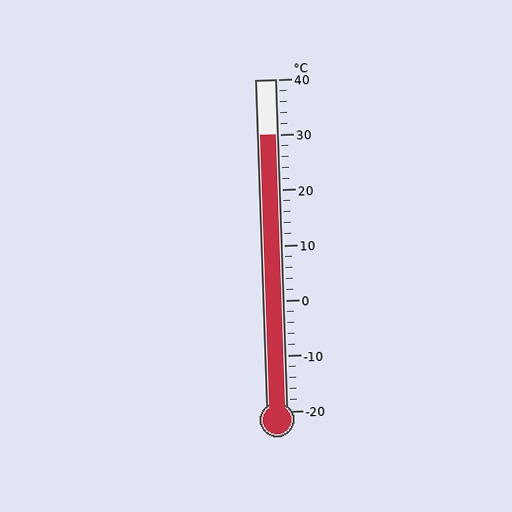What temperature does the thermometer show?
The thermometer shows approximately 30°C.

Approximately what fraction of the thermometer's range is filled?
The thermometer is filled to approximately 85% of its range.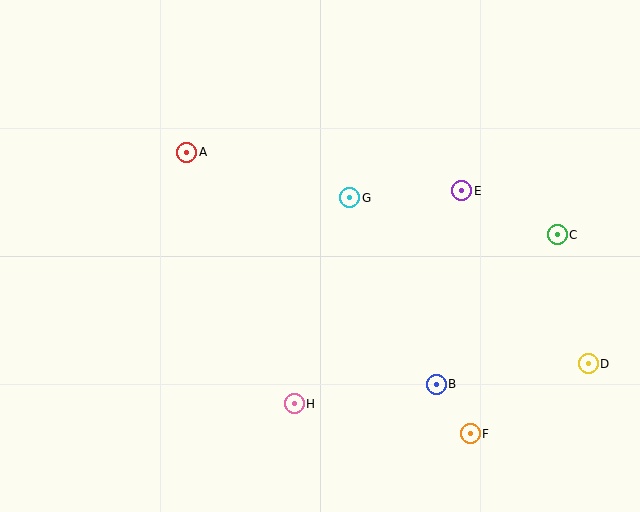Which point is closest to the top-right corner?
Point C is closest to the top-right corner.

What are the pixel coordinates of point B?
Point B is at (436, 384).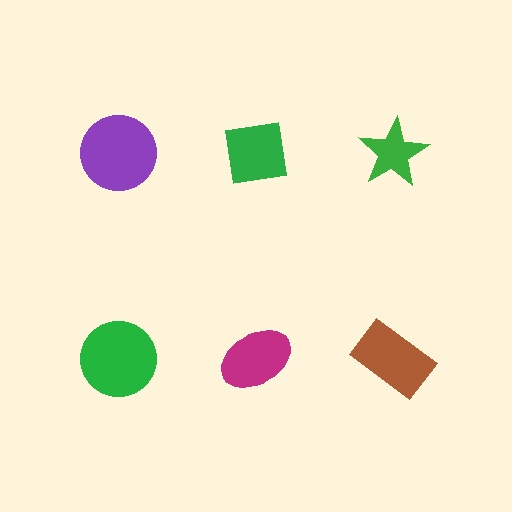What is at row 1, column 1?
A purple circle.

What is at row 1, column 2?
A green square.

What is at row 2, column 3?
A brown rectangle.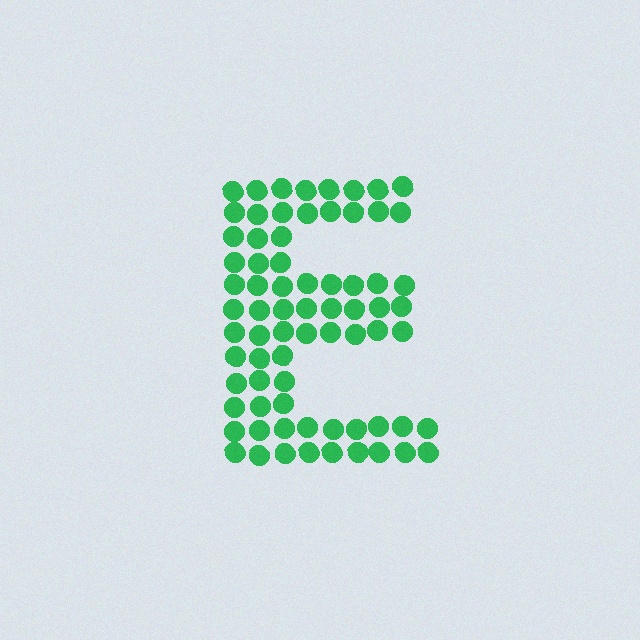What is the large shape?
The large shape is the letter E.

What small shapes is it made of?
It is made of small circles.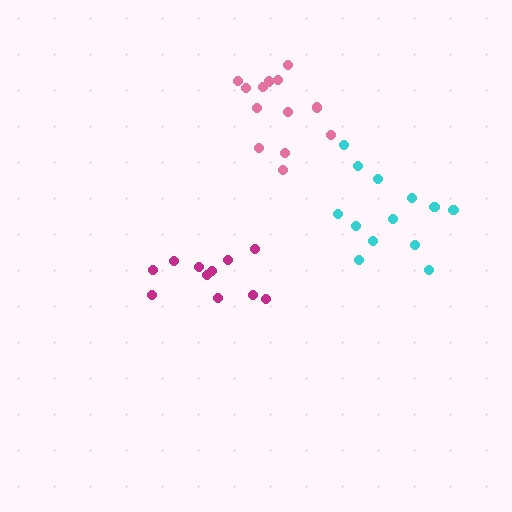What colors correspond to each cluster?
The clusters are colored: magenta, pink, cyan.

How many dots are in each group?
Group 1: 11 dots, Group 2: 13 dots, Group 3: 13 dots (37 total).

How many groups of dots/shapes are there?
There are 3 groups.